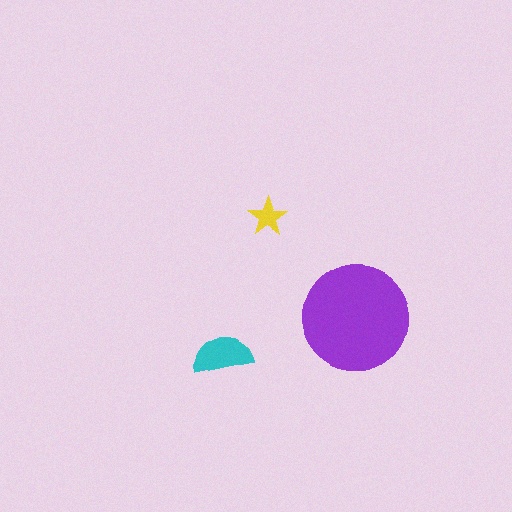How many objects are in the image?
There are 3 objects in the image.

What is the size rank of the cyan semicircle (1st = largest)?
2nd.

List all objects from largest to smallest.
The purple circle, the cyan semicircle, the yellow star.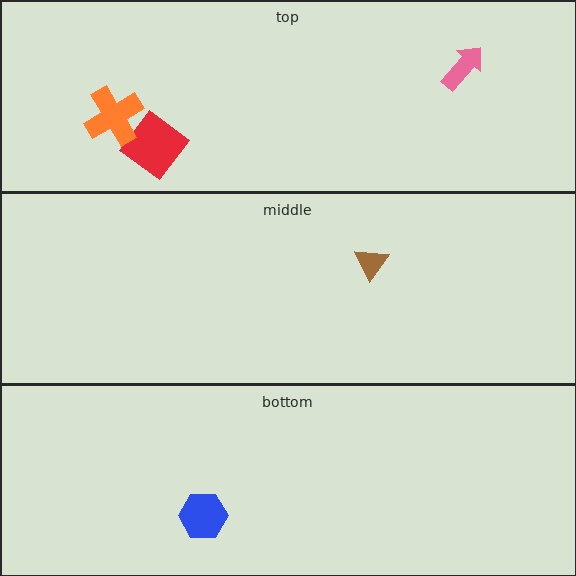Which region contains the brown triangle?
The middle region.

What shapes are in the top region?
The pink arrow, the red diamond, the orange cross.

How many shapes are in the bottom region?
1.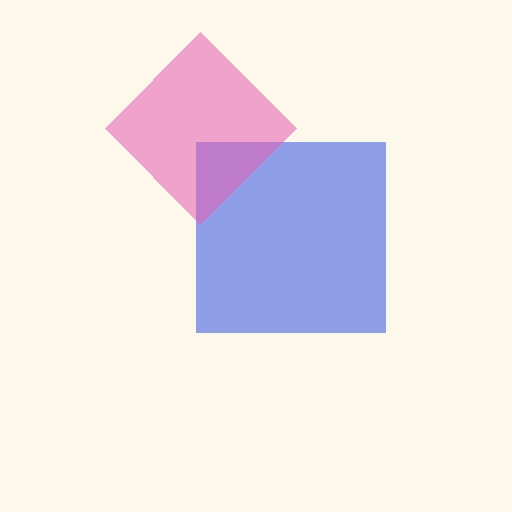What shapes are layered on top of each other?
The layered shapes are: a blue square, a pink diamond.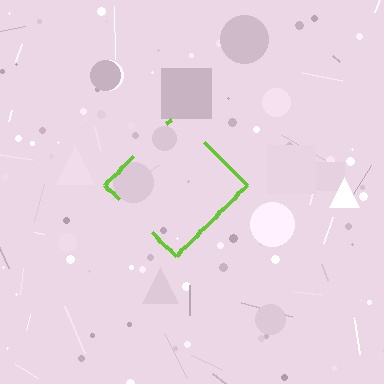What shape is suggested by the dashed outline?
The dashed outline suggests a diamond.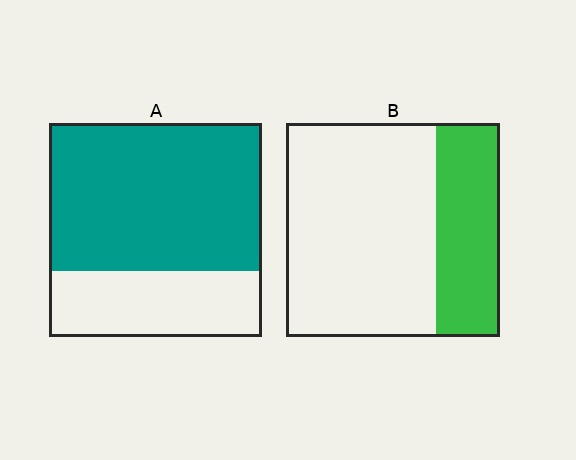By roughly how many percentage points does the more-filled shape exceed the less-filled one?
By roughly 40 percentage points (A over B).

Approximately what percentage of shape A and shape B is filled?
A is approximately 70% and B is approximately 30%.